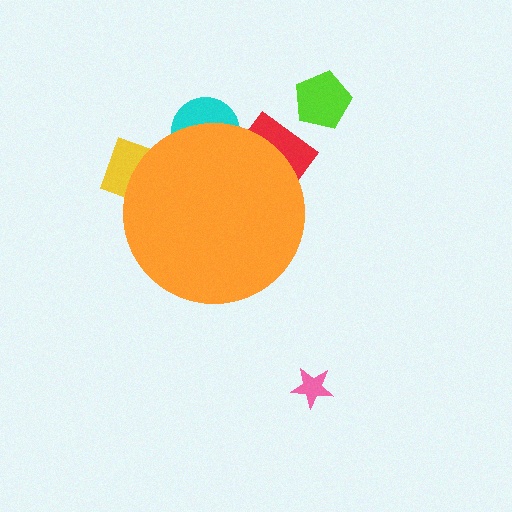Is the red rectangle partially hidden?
Yes, the red rectangle is partially hidden behind the orange circle.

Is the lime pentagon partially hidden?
No, the lime pentagon is fully visible.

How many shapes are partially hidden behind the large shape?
3 shapes are partially hidden.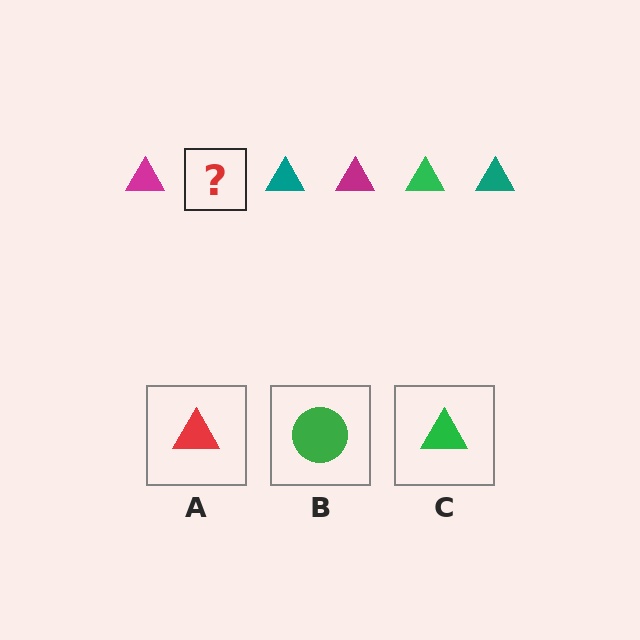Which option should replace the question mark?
Option C.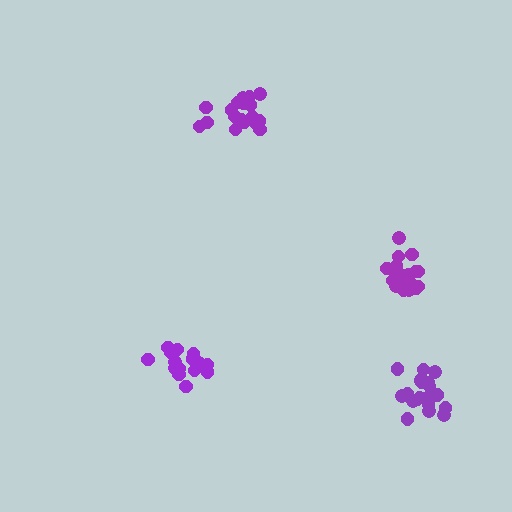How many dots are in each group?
Group 1: 20 dots, Group 2: 21 dots, Group 3: 17 dots, Group 4: 20 dots (78 total).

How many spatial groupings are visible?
There are 4 spatial groupings.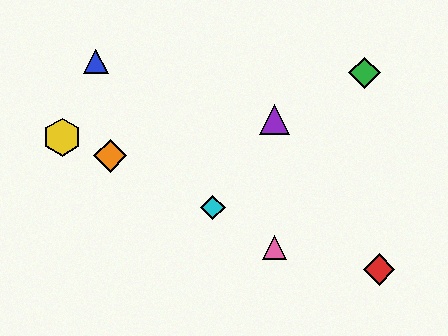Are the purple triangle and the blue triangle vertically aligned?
No, the purple triangle is at x≈274 and the blue triangle is at x≈96.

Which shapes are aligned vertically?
The purple triangle, the pink triangle are aligned vertically.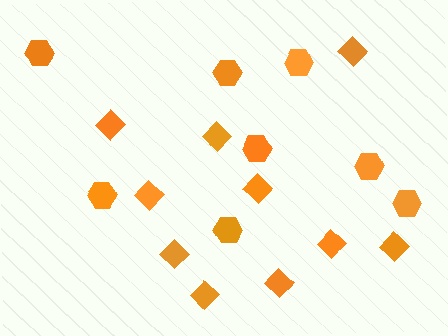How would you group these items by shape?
There are 2 groups: one group of diamonds (10) and one group of hexagons (8).